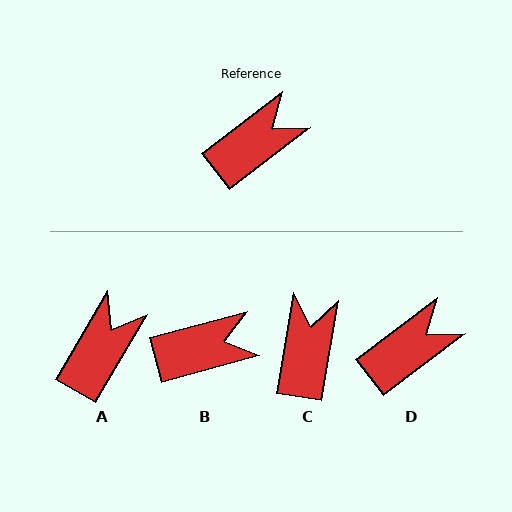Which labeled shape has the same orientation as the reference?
D.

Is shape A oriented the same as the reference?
No, it is off by about 22 degrees.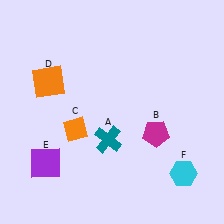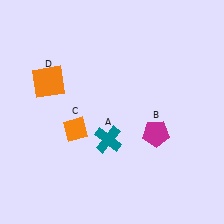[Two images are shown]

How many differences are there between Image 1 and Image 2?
There are 2 differences between the two images.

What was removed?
The purple square (E), the cyan hexagon (F) were removed in Image 2.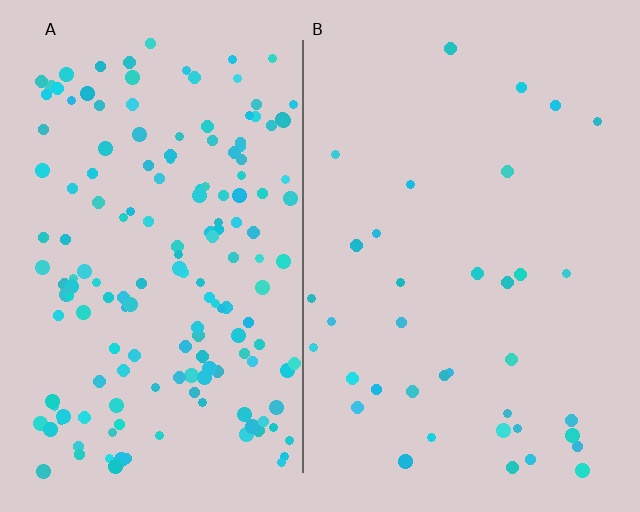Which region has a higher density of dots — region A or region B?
A (the left).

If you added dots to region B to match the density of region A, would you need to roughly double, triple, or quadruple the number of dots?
Approximately quadruple.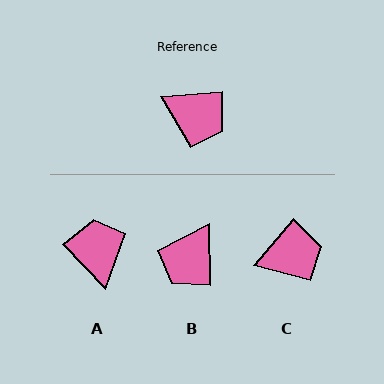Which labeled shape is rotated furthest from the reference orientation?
A, about 129 degrees away.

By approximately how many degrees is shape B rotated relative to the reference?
Approximately 93 degrees clockwise.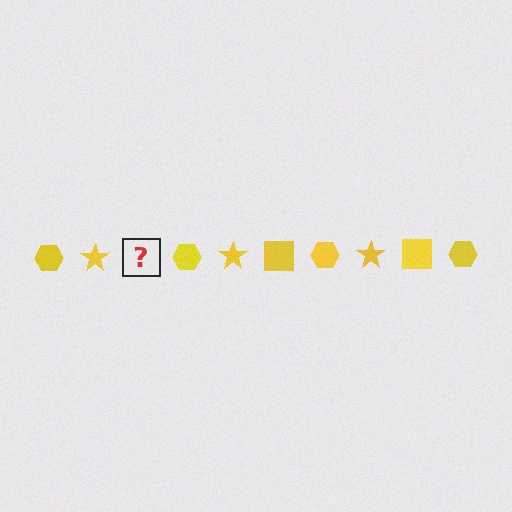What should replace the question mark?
The question mark should be replaced with a yellow square.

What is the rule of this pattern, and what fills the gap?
The rule is that the pattern cycles through hexagon, star, square shapes in yellow. The gap should be filled with a yellow square.